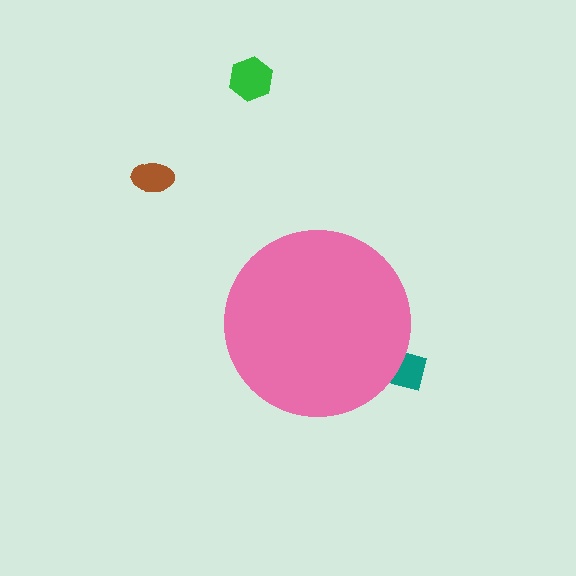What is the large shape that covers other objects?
A pink circle.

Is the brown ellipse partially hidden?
No, the brown ellipse is fully visible.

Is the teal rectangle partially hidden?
Yes, the teal rectangle is partially hidden behind the pink circle.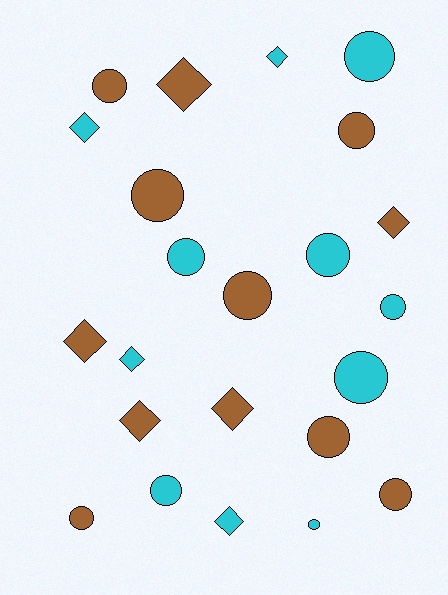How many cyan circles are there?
There are 7 cyan circles.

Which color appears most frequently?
Brown, with 12 objects.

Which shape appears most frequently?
Circle, with 14 objects.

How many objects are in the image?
There are 23 objects.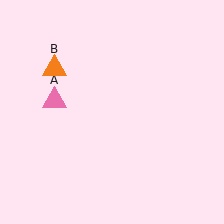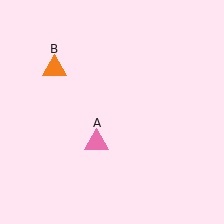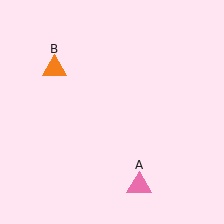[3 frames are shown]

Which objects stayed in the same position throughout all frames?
Orange triangle (object B) remained stationary.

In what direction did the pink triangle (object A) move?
The pink triangle (object A) moved down and to the right.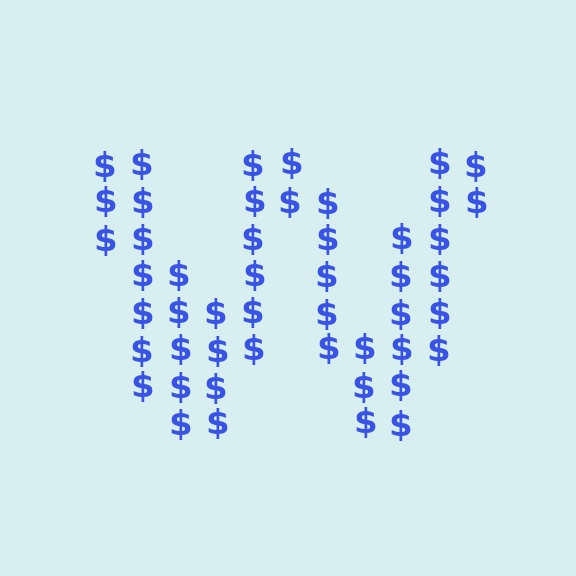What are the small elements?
The small elements are dollar signs.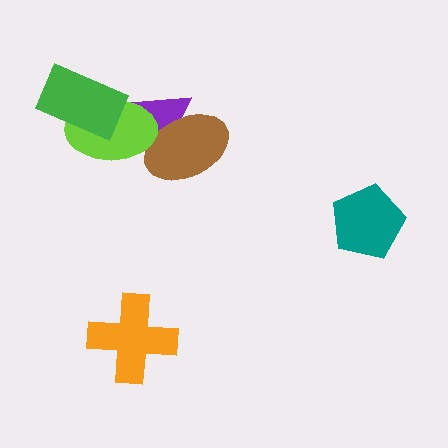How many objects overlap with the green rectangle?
1 object overlaps with the green rectangle.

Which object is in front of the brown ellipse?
The lime ellipse is in front of the brown ellipse.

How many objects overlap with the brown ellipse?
2 objects overlap with the brown ellipse.